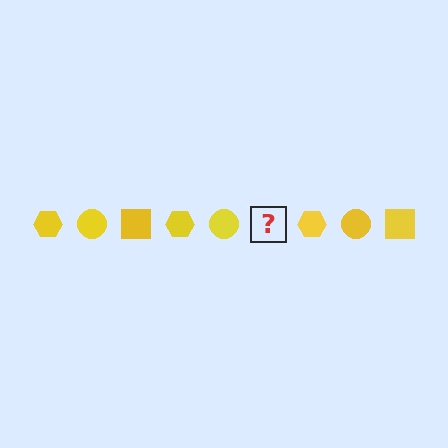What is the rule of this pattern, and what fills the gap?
The rule is that the pattern cycles through hexagon, circle, square shapes in yellow. The gap should be filled with a yellow square.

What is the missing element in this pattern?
The missing element is a yellow square.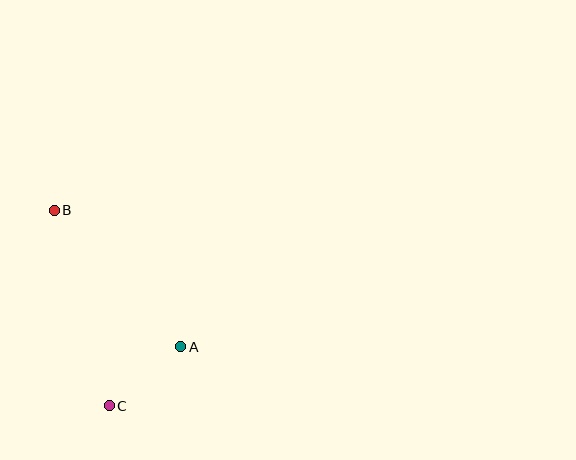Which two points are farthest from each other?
Points B and C are farthest from each other.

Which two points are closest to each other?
Points A and C are closest to each other.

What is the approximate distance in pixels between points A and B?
The distance between A and B is approximately 186 pixels.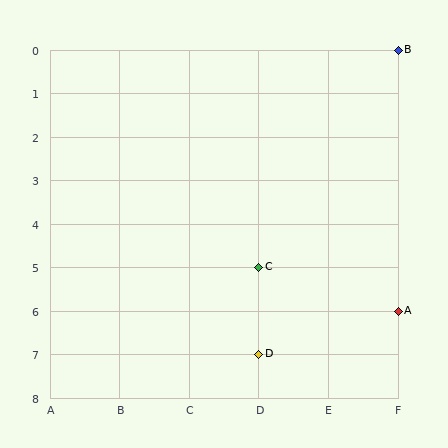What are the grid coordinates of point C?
Point C is at grid coordinates (D, 5).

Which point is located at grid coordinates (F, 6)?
Point A is at (F, 6).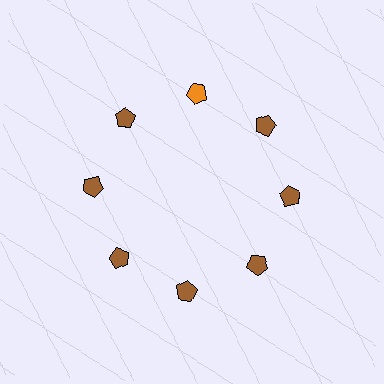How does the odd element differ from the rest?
It has a different color: orange instead of brown.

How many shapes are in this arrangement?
There are 8 shapes arranged in a ring pattern.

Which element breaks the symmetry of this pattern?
The orange pentagon at roughly the 12 o'clock position breaks the symmetry. All other shapes are brown pentagons.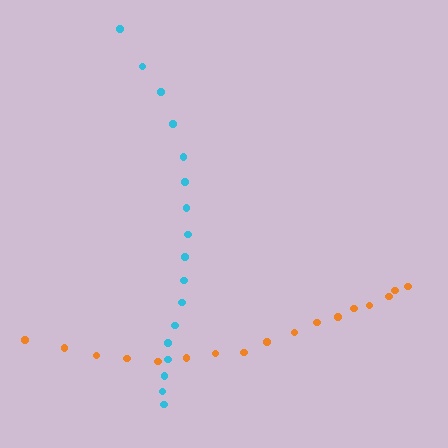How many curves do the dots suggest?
There are 2 distinct paths.